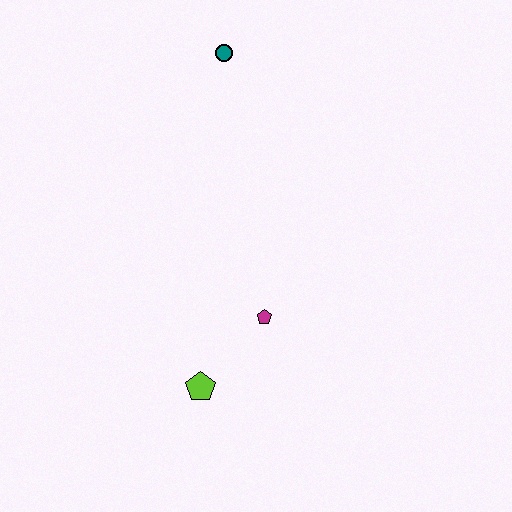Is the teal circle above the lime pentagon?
Yes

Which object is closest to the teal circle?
The magenta pentagon is closest to the teal circle.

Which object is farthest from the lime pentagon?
The teal circle is farthest from the lime pentagon.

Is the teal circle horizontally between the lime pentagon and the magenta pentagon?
Yes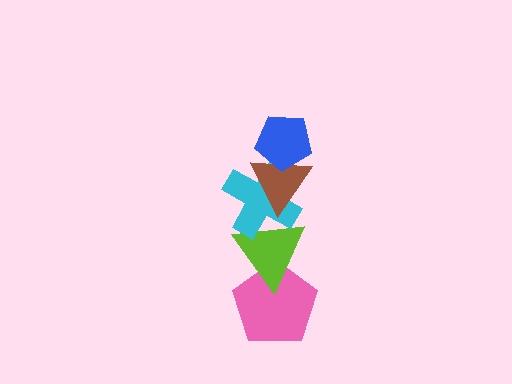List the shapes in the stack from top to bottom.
From top to bottom: the blue pentagon, the brown triangle, the cyan cross, the lime triangle, the pink pentagon.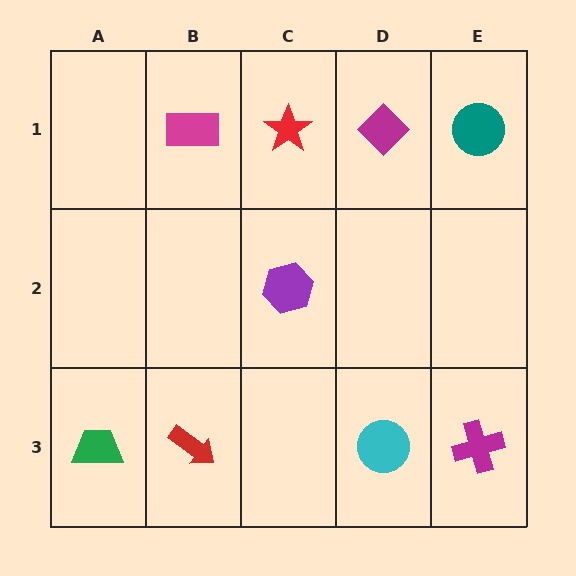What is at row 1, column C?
A red star.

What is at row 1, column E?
A teal circle.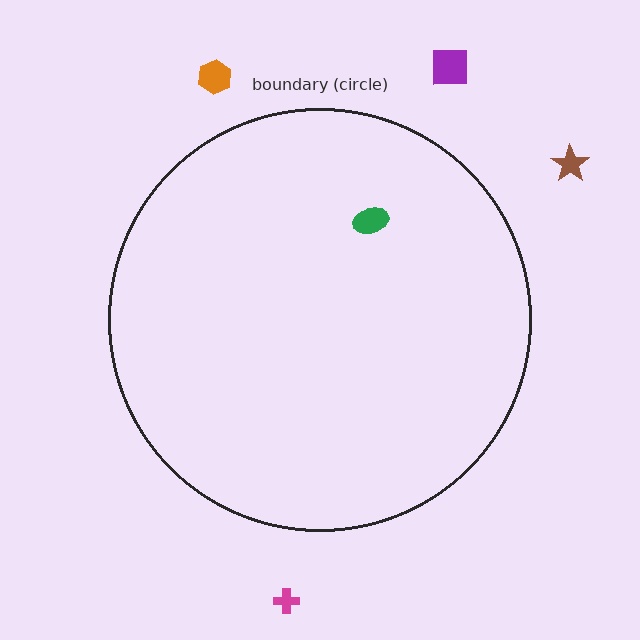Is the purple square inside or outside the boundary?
Outside.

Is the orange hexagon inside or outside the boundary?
Outside.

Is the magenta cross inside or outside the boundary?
Outside.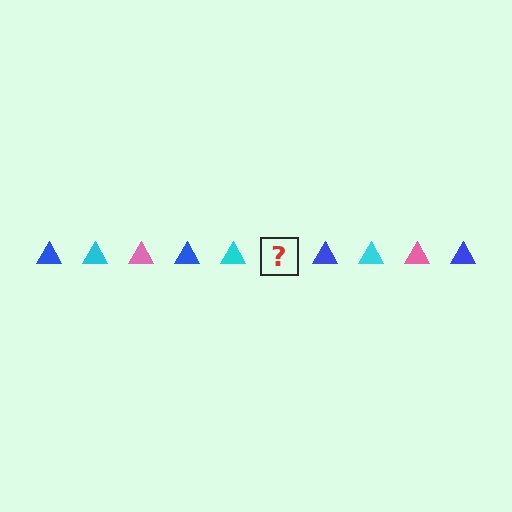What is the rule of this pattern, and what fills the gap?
The rule is that the pattern cycles through blue, cyan, pink triangles. The gap should be filled with a pink triangle.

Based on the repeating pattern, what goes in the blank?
The blank should be a pink triangle.